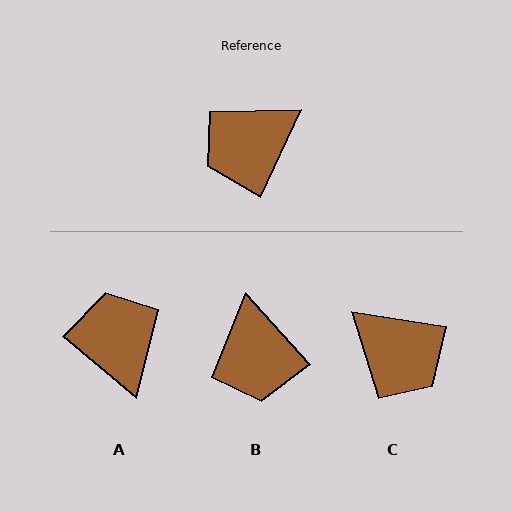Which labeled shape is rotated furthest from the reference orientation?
C, about 106 degrees away.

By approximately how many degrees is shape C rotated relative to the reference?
Approximately 106 degrees counter-clockwise.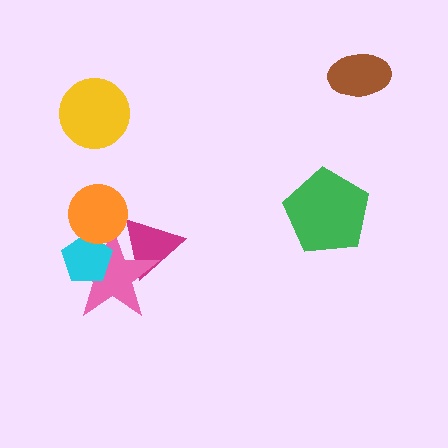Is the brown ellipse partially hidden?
No, no other shape covers it.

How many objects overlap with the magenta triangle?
1 object overlaps with the magenta triangle.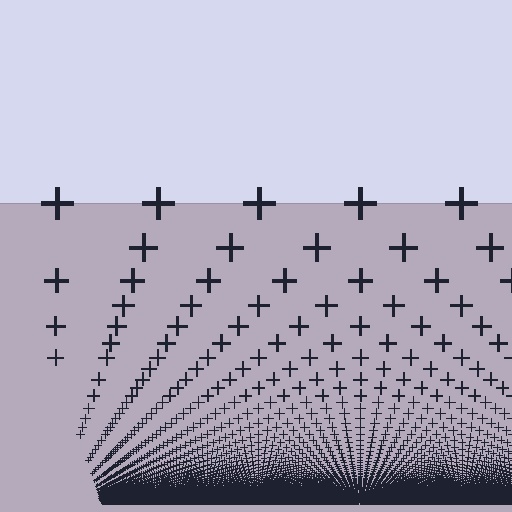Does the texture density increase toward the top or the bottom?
Density increases toward the bottom.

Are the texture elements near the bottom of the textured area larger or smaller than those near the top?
Smaller. The gradient is inverted — elements near the bottom are smaller and denser.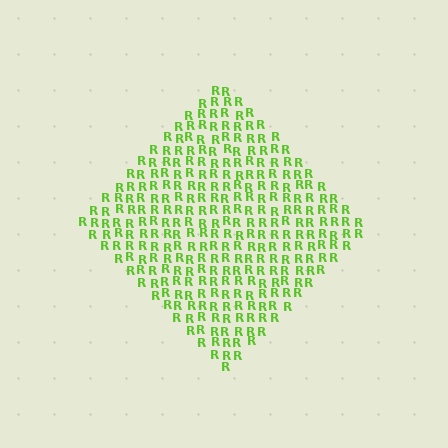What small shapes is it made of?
It is made of small letter R's.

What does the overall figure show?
The overall figure shows a diamond.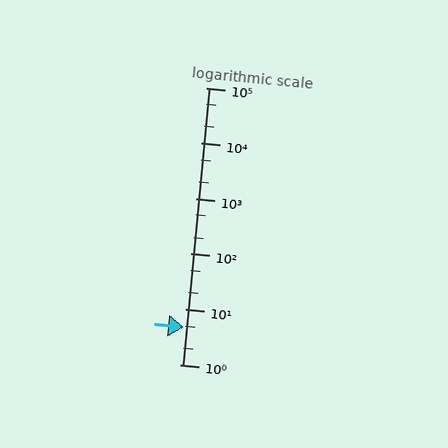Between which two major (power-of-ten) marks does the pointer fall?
The pointer is between 1 and 10.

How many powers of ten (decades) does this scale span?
The scale spans 5 decades, from 1 to 100000.